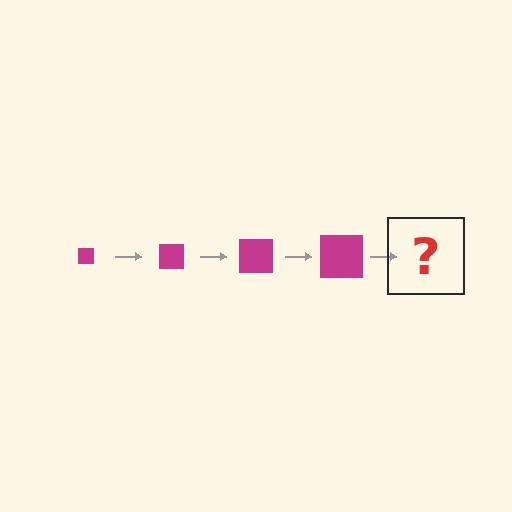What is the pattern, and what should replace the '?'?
The pattern is that the square gets progressively larger each step. The '?' should be a magenta square, larger than the previous one.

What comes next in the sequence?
The next element should be a magenta square, larger than the previous one.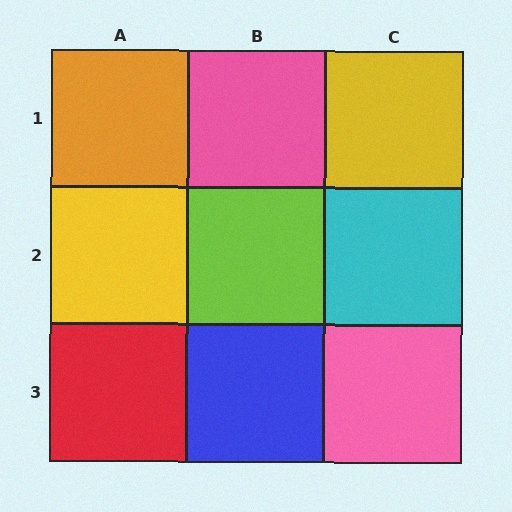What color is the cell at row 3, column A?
Red.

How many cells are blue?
1 cell is blue.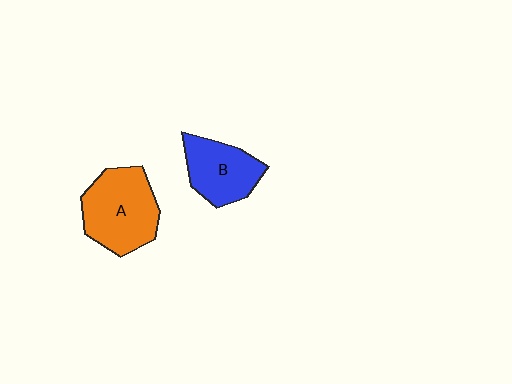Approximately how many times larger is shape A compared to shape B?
Approximately 1.3 times.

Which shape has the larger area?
Shape A (orange).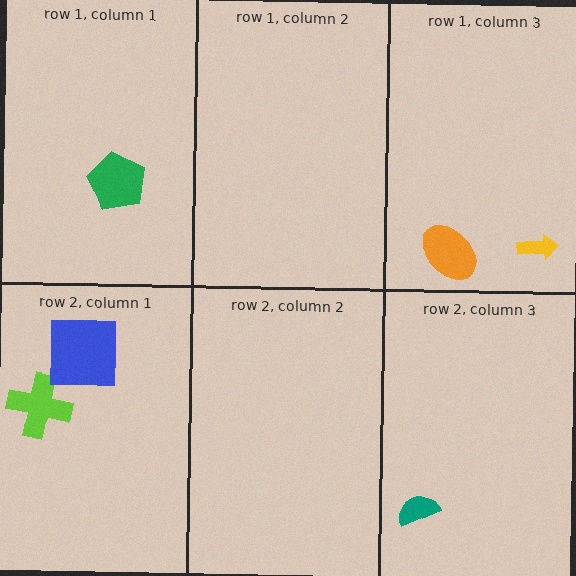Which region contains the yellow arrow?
The row 1, column 3 region.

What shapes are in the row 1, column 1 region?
The green pentagon.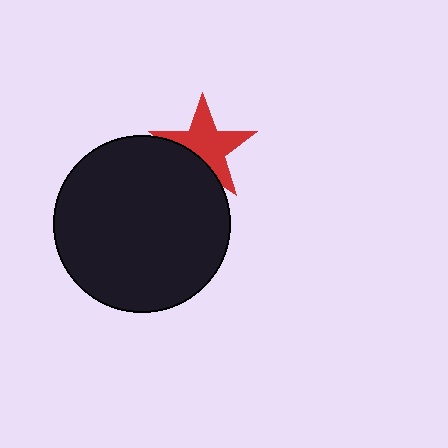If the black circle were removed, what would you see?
You would see the complete red star.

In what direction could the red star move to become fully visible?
The red star could move up. That would shift it out from behind the black circle entirely.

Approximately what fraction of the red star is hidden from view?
Roughly 30% of the red star is hidden behind the black circle.